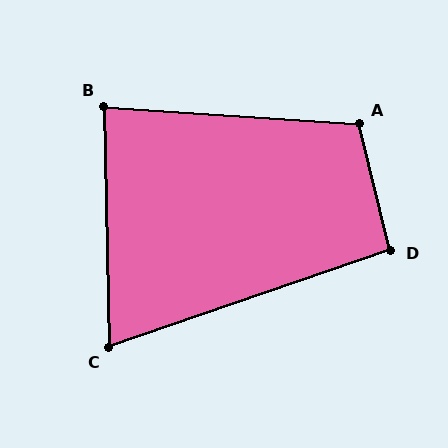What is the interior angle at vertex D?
Approximately 95 degrees (obtuse).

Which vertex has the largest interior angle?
A, at approximately 108 degrees.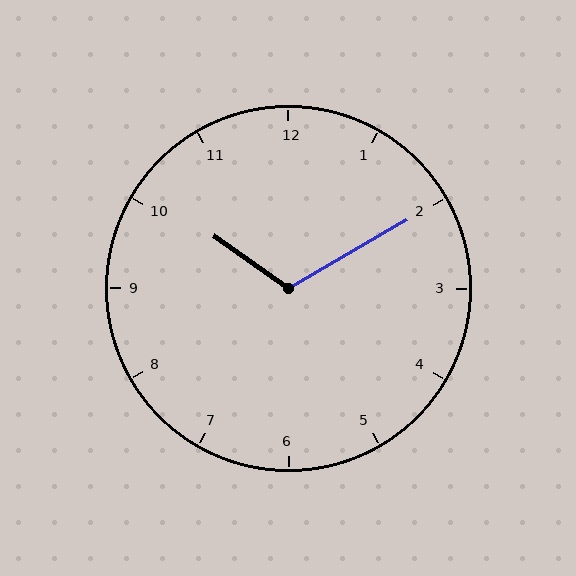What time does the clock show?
10:10.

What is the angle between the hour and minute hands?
Approximately 115 degrees.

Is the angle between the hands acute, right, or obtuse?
It is obtuse.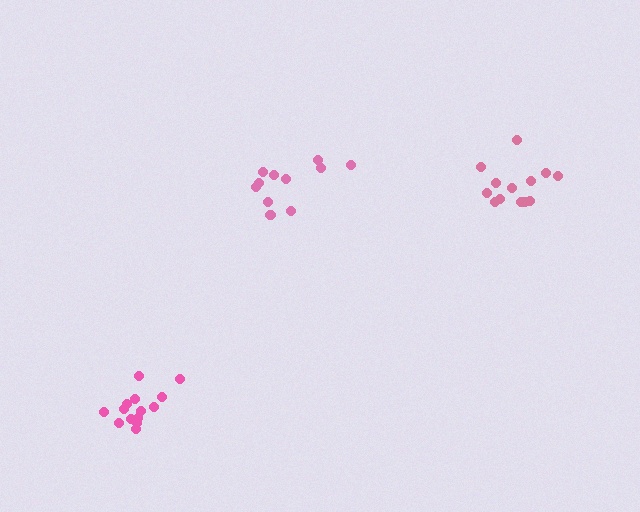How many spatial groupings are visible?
There are 3 spatial groupings.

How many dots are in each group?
Group 1: 14 dots, Group 2: 11 dots, Group 3: 13 dots (38 total).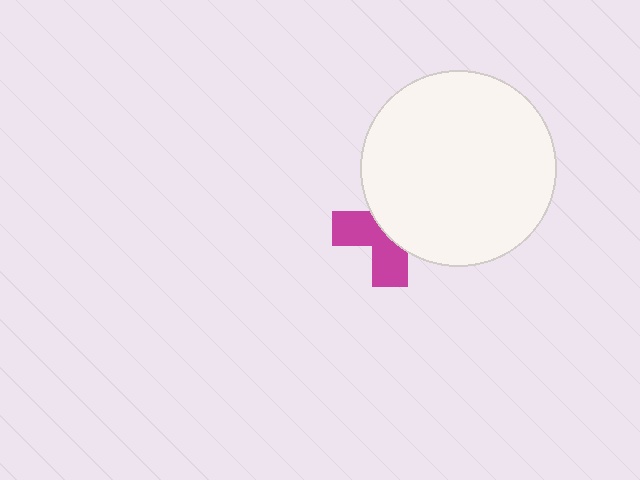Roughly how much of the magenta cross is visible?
About half of it is visible (roughly 46%).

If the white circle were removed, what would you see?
You would see the complete magenta cross.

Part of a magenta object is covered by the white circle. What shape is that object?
It is a cross.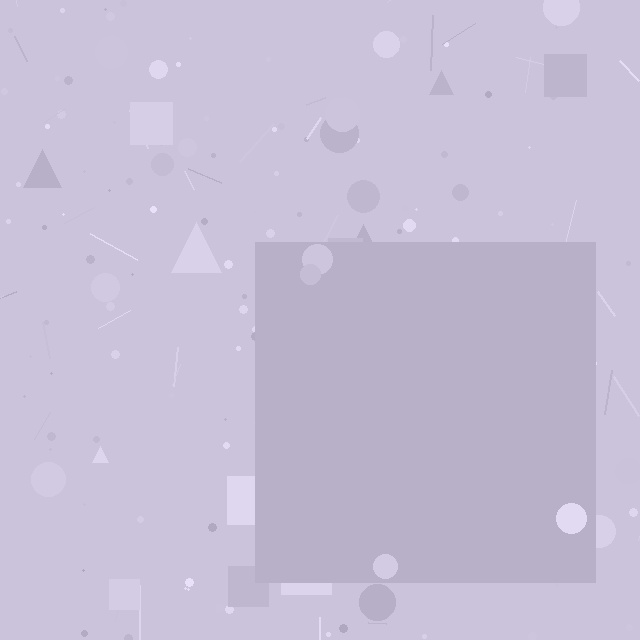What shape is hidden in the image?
A square is hidden in the image.